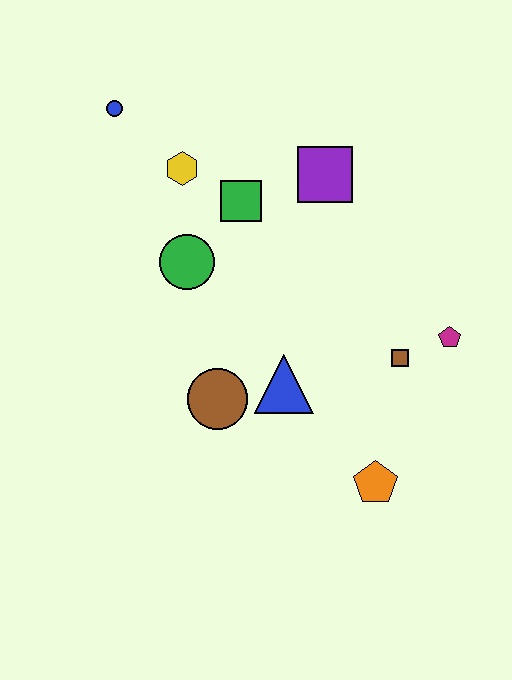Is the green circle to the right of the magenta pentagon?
No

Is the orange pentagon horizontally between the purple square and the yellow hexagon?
No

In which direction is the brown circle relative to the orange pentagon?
The brown circle is to the left of the orange pentagon.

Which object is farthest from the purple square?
The orange pentagon is farthest from the purple square.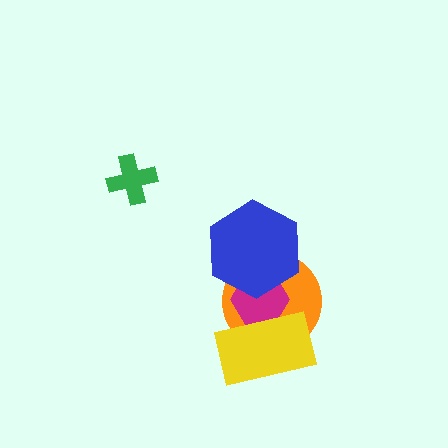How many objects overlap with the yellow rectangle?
2 objects overlap with the yellow rectangle.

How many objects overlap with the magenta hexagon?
3 objects overlap with the magenta hexagon.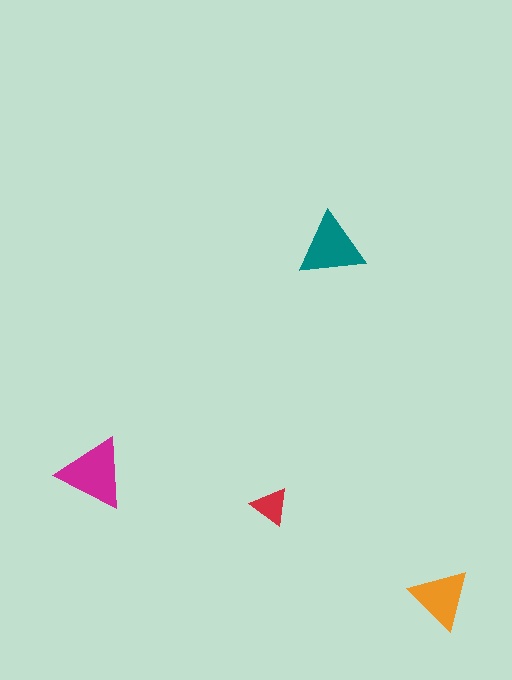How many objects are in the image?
There are 4 objects in the image.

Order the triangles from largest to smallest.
the magenta one, the teal one, the orange one, the red one.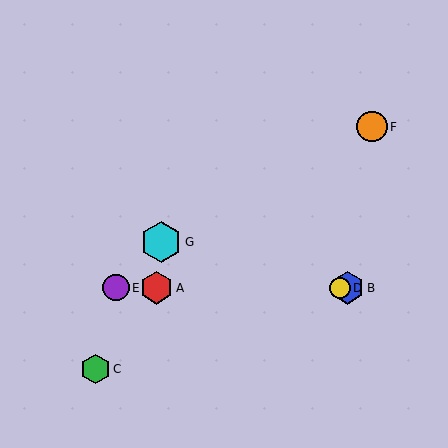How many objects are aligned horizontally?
4 objects (A, B, D, E) are aligned horizontally.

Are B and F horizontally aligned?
No, B is at y≈288 and F is at y≈127.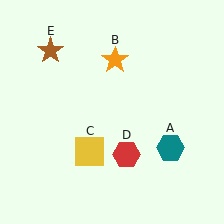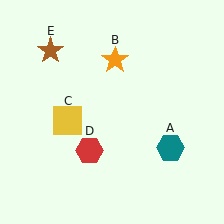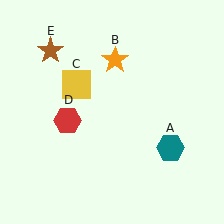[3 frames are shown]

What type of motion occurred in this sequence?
The yellow square (object C), red hexagon (object D) rotated clockwise around the center of the scene.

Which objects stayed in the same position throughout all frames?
Teal hexagon (object A) and orange star (object B) and brown star (object E) remained stationary.